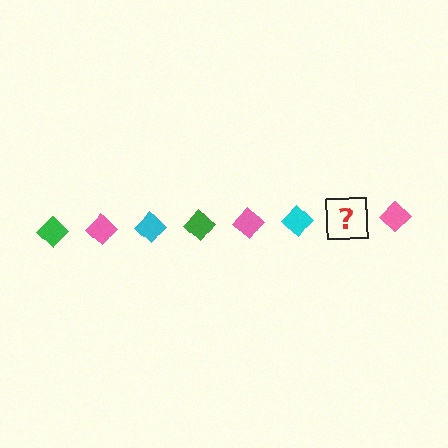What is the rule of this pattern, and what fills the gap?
The rule is that the pattern cycles through green, pink, cyan diamonds. The gap should be filled with a green diamond.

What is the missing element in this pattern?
The missing element is a green diamond.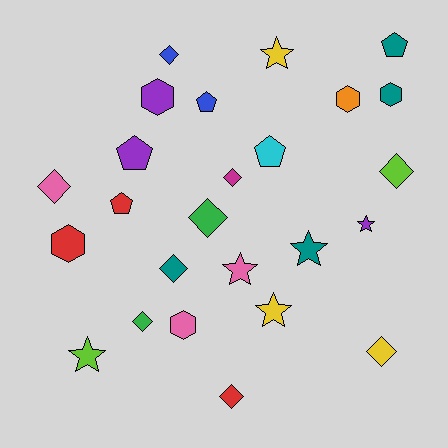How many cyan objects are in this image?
There is 1 cyan object.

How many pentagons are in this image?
There are 5 pentagons.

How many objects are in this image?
There are 25 objects.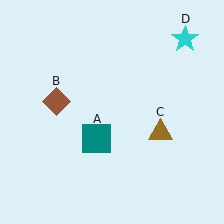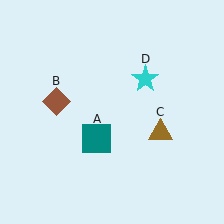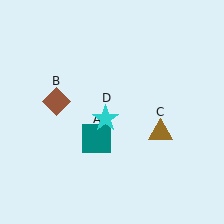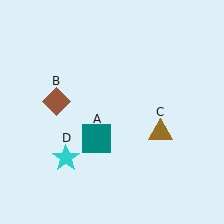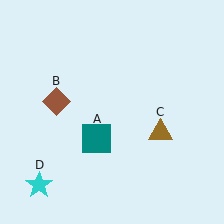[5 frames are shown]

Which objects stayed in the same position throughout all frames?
Teal square (object A) and brown diamond (object B) and brown triangle (object C) remained stationary.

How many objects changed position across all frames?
1 object changed position: cyan star (object D).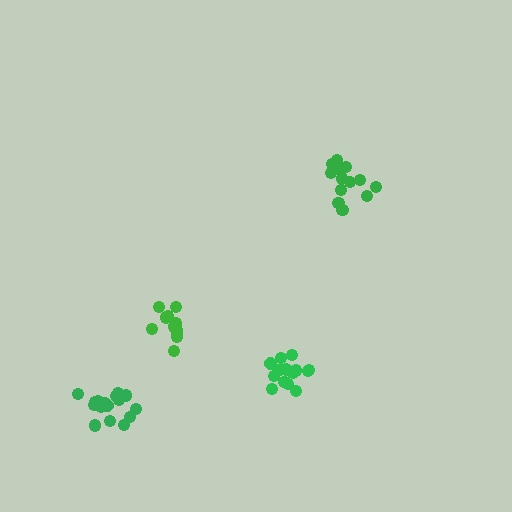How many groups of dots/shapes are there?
There are 4 groups.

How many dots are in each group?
Group 1: 15 dots, Group 2: 16 dots, Group 3: 12 dots, Group 4: 13 dots (56 total).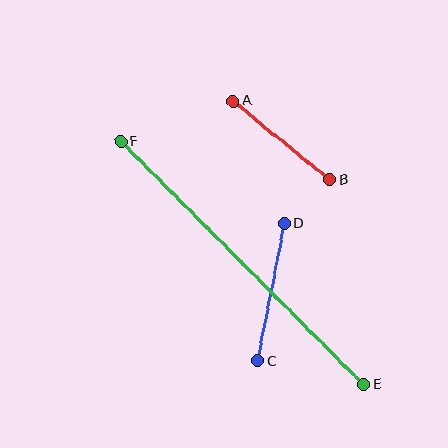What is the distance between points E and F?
The distance is approximately 344 pixels.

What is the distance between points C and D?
The distance is approximately 140 pixels.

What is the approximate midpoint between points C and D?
The midpoint is at approximately (271, 292) pixels.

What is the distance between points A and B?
The distance is approximately 124 pixels.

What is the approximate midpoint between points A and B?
The midpoint is at approximately (281, 140) pixels.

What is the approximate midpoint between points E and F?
The midpoint is at approximately (242, 263) pixels.